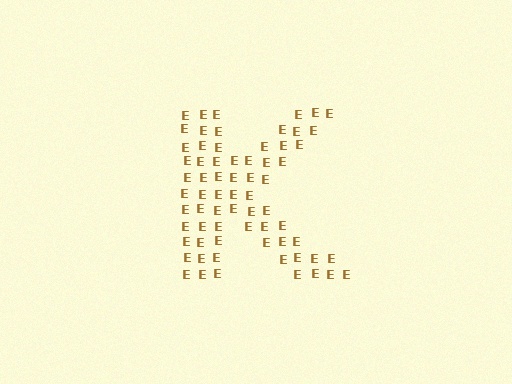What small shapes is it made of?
It is made of small letter E's.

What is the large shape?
The large shape is the letter K.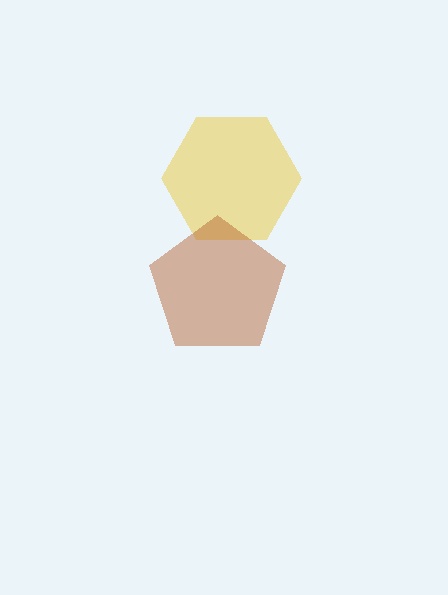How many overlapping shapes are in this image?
There are 2 overlapping shapes in the image.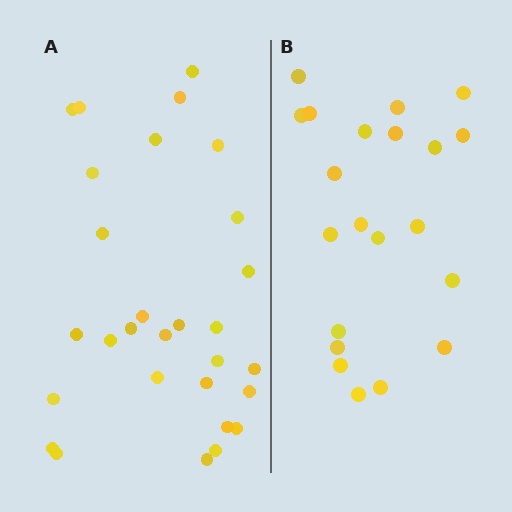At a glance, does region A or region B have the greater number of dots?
Region A (the left region) has more dots.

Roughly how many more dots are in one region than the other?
Region A has roughly 8 or so more dots than region B.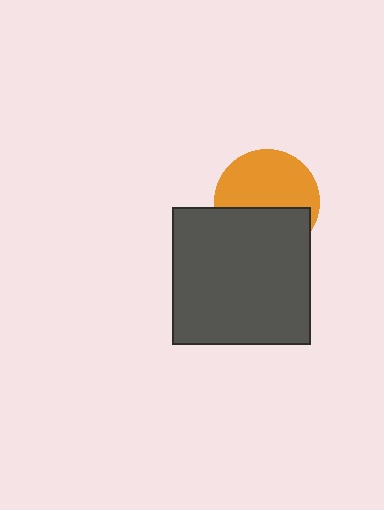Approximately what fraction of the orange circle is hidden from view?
Roughly 42% of the orange circle is hidden behind the dark gray square.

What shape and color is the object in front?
The object in front is a dark gray square.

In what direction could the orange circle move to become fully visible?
The orange circle could move up. That would shift it out from behind the dark gray square entirely.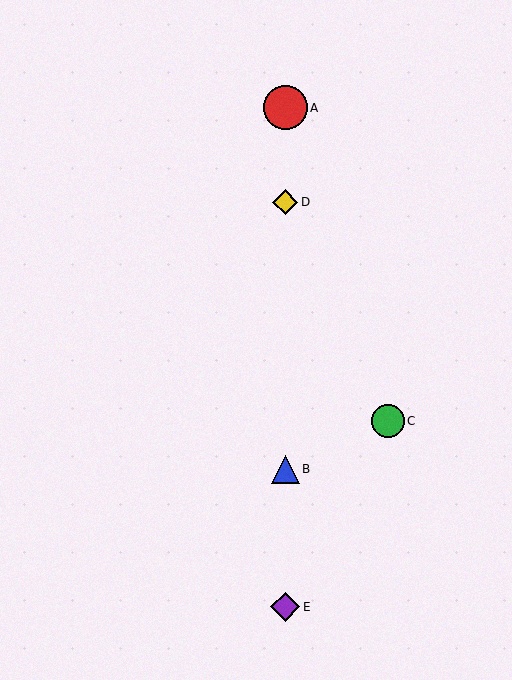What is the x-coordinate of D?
Object D is at x≈285.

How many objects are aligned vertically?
4 objects (A, B, D, E) are aligned vertically.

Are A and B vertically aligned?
Yes, both are at x≈285.